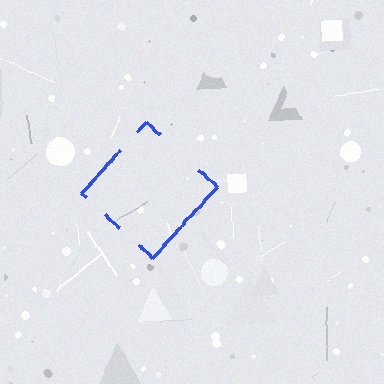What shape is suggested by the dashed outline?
The dashed outline suggests a diamond.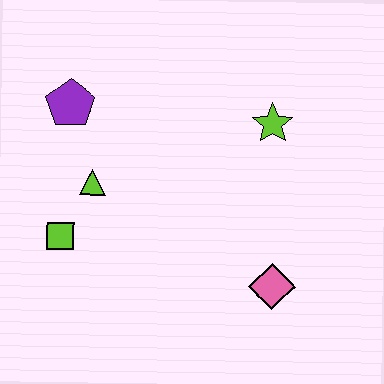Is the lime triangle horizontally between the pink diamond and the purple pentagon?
Yes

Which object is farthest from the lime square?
The lime star is farthest from the lime square.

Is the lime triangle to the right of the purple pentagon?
Yes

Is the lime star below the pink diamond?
No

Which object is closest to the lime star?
The pink diamond is closest to the lime star.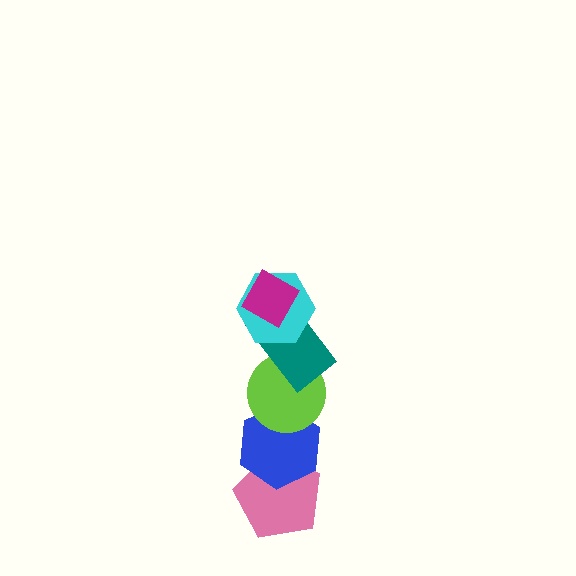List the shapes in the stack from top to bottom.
From top to bottom: the magenta diamond, the cyan hexagon, the teal rectangle, the lime circle, the blue hexagon, the pink pentagon.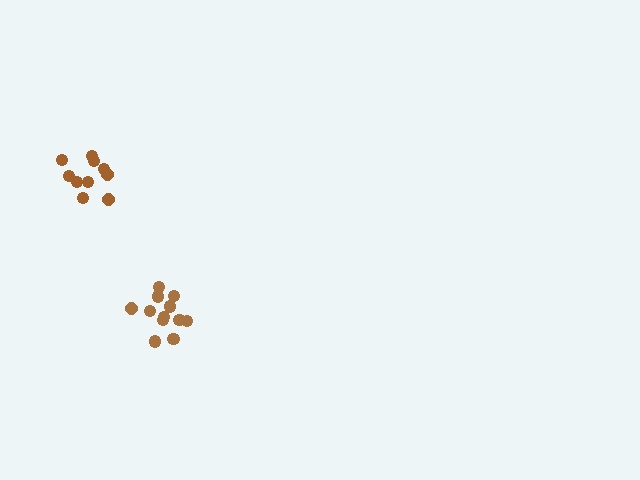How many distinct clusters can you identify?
There are 2 distinct clusters.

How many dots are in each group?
Group 1: 10 dots, Group 2: 12 dots (22 total).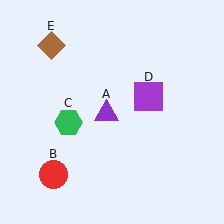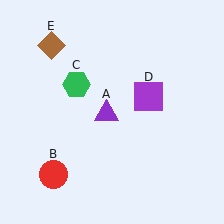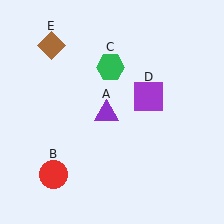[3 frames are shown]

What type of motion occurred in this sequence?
The green hexagon (object C) rotated clockwise around the center of the scene.